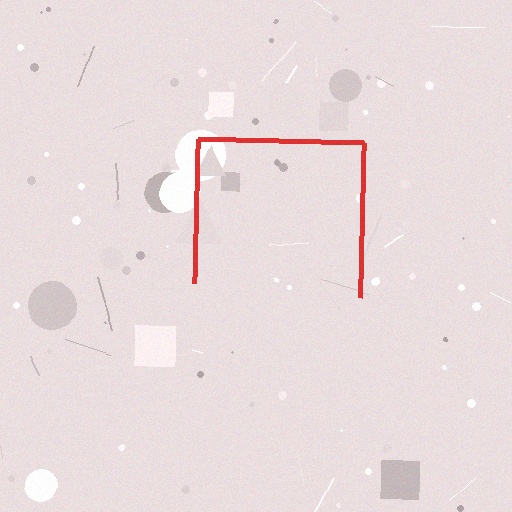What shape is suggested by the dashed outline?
The dashed outline suggests a square.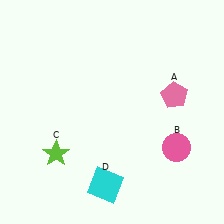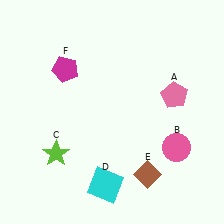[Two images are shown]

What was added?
A brown diamond (E), a magenta pentagon (F) were added in Image 2.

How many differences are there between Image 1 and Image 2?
There are 2 differences between the two images.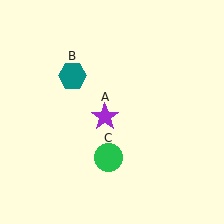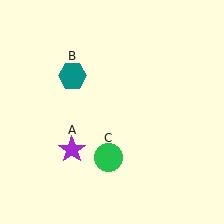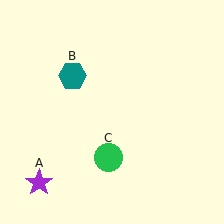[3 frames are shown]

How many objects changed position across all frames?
1 object changed position: purple star (object A).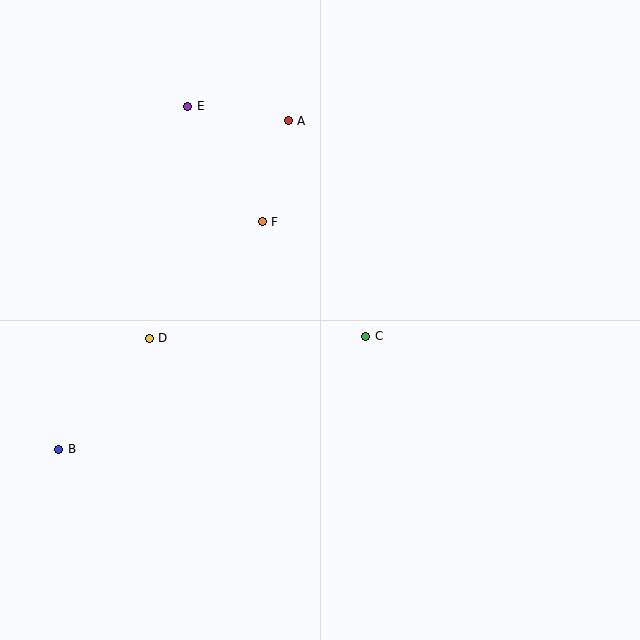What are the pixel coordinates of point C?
Point C is at (366, 336).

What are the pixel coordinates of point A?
Point A is at (288, 121).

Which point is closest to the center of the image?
Point C at (366, 336) is closest to the center.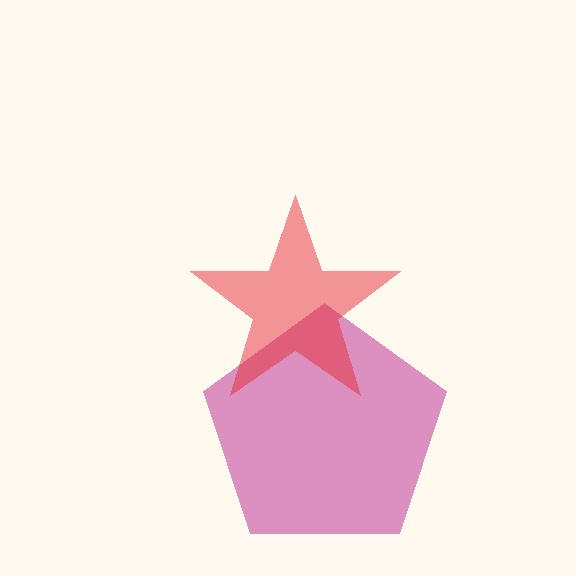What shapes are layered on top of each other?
The layered shapes are: a magenta pentagon, a red star.